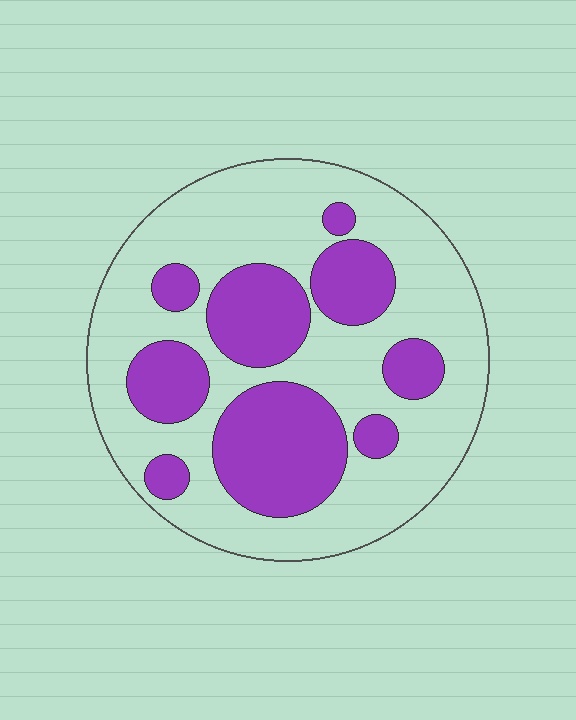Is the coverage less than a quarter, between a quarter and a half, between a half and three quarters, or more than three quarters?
Between a quarter and a half.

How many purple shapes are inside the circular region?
9.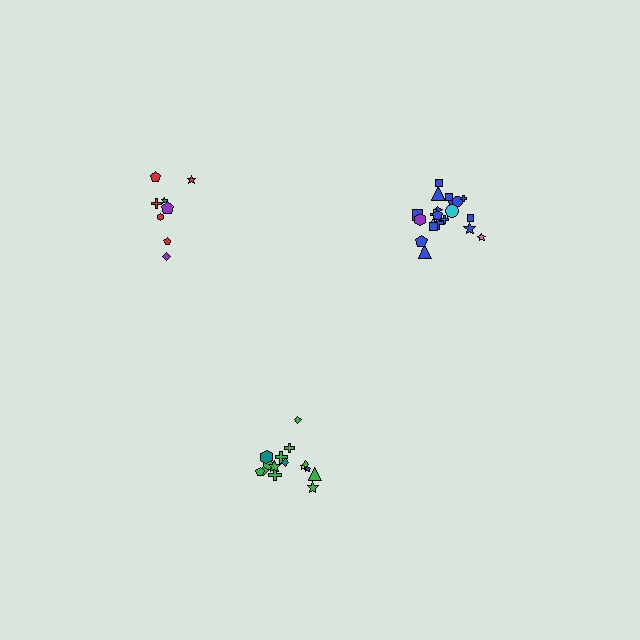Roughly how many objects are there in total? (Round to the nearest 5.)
Roughly 45 objects in total.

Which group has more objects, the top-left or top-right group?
The top-right group.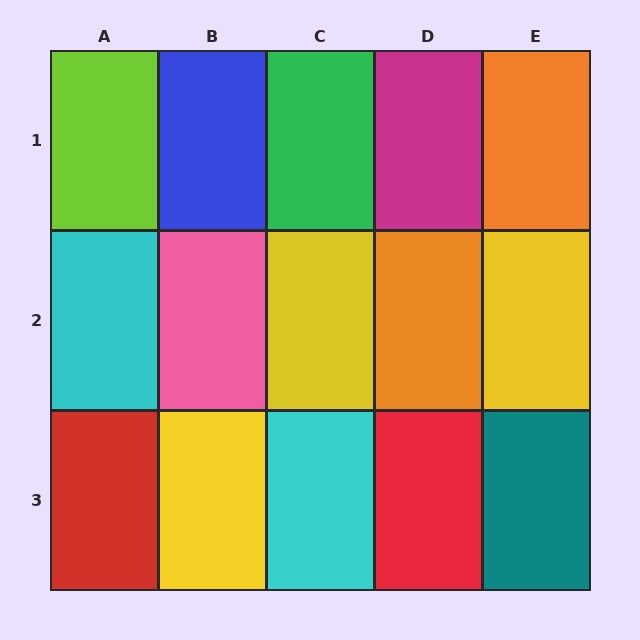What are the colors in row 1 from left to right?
Lime, blue, green, magenta, orange.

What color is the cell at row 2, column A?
Cyan.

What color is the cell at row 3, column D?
Red.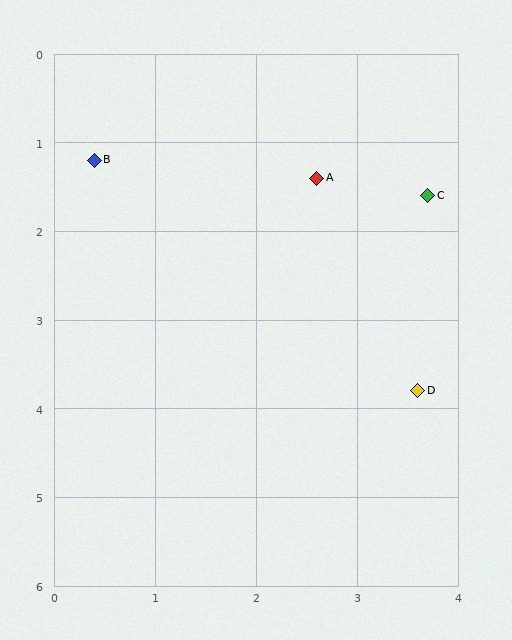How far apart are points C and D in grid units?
Points C and D are about 2.2 grid units apart.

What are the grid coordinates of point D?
Point D is at approximately (3.6, 3.8).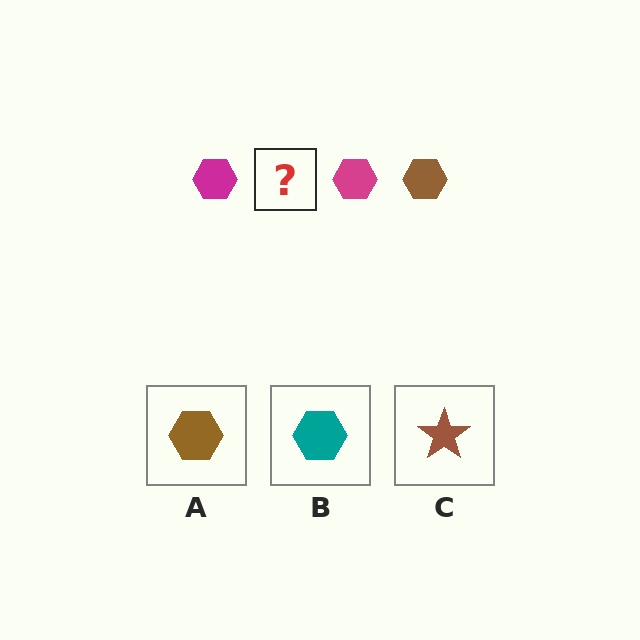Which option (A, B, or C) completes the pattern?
A.